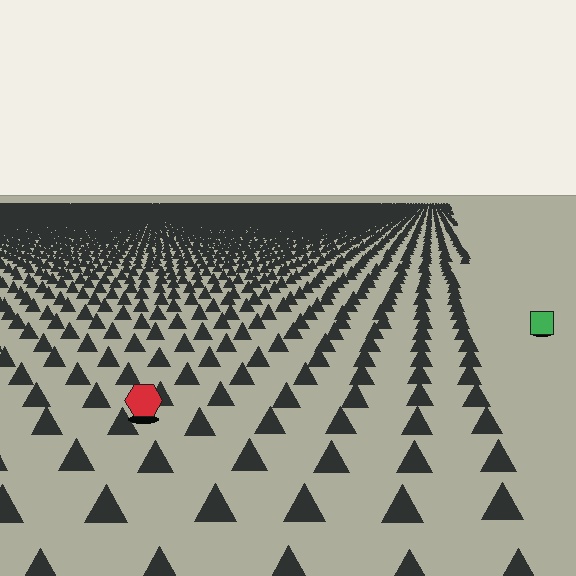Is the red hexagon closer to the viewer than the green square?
Yes. The red hexagon is closer — you can tell from the texture gradient: the ground texture is coarser near it.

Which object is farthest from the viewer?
The green square is farthest from the viewer. It appears smaller and the ground texture around it is denser.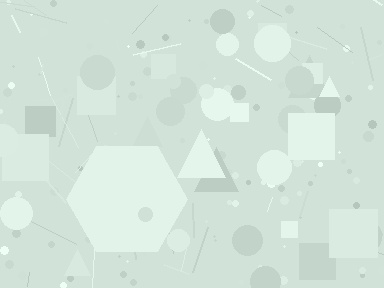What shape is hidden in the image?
A hexagon is hidden in the image.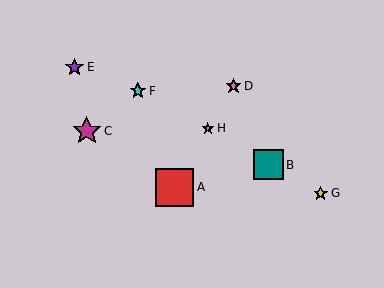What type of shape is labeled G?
Shape G is a yellow star.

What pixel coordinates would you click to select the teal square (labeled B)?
Click at (268, 165) to select the teal square B.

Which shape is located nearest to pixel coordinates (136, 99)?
The cyan star (labeled F) at (138, 91) is nearest to that location.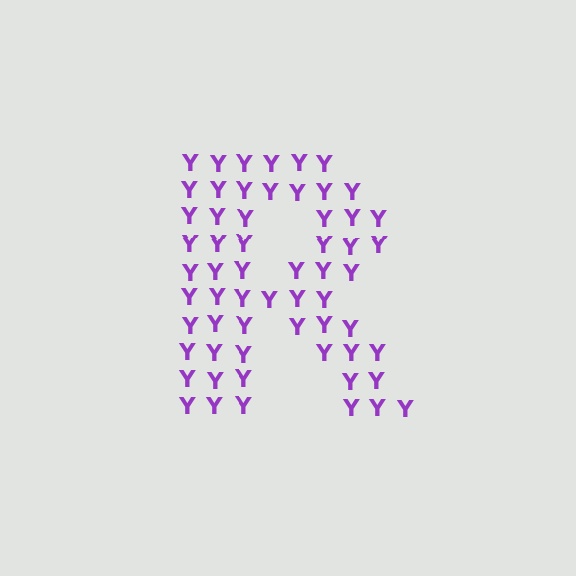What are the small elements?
The small elements are letter Y's.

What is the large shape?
The large shape is the letter R.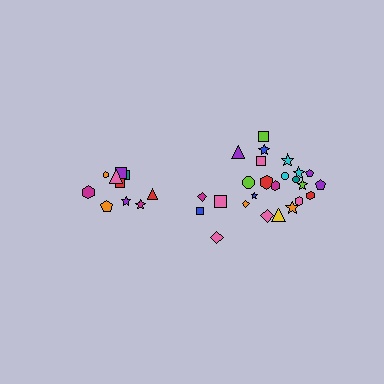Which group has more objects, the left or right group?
The right group.